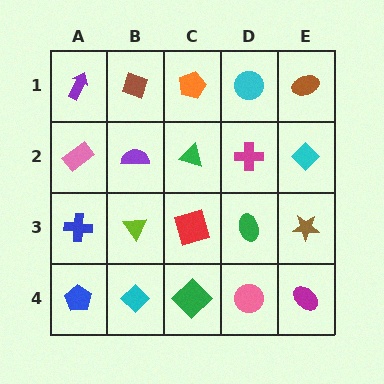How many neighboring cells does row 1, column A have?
2.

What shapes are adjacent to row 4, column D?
A green ellipse (row 3, column D), a green diamond (row 4, column C), a magenta ellipse (row 4, column E).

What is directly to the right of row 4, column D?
A magenta ellipse.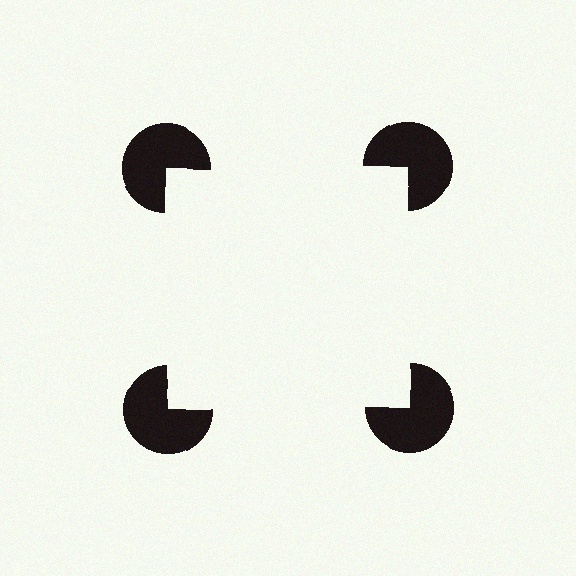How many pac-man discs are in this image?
There are 4 — one at each vertex of the illusory square.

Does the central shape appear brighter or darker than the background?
It typically appears slightly brighter than the background, even though no actual brightness change is drawn.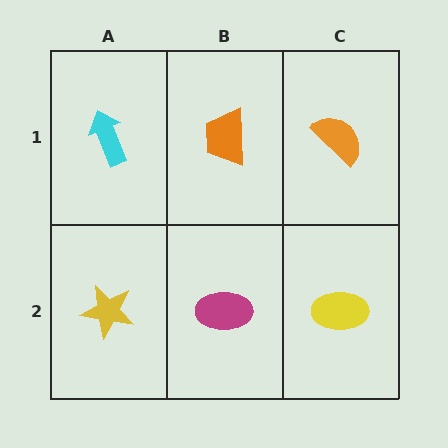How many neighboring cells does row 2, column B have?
3.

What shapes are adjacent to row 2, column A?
A cyan arrow (row 1, column A), a magenta ellipse (row 2, column B).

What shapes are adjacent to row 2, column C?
An orange semicircle (row 1, column C), a magenta ellipse (row 2, column B).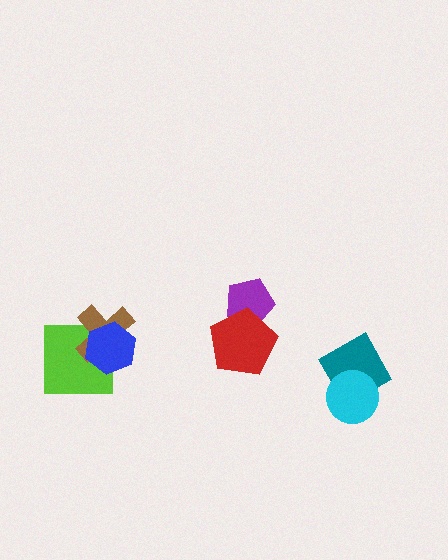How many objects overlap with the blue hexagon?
2 objects overlap with the blue hexagon.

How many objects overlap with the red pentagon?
1 object overlaps with the red pentagon.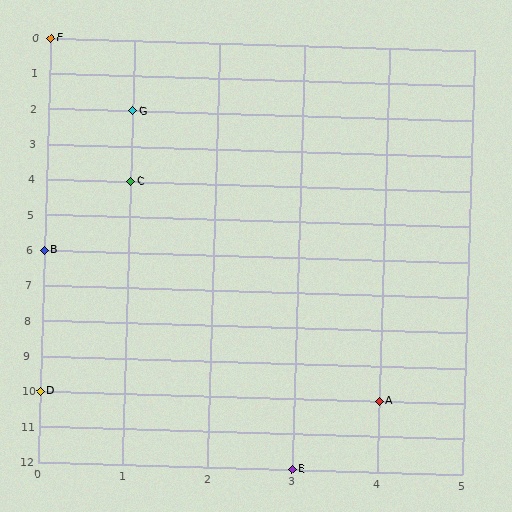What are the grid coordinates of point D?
Point D is at grid coordinates (0, 10).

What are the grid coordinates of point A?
Point A is at grid coordinates (4, 10).